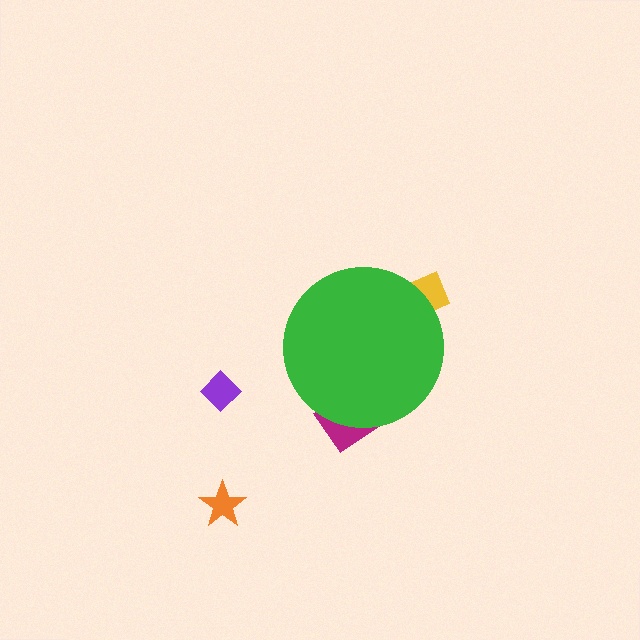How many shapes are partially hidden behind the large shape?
2 shapes are partially hidden.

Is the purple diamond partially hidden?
No, the purple diamond is fully visible.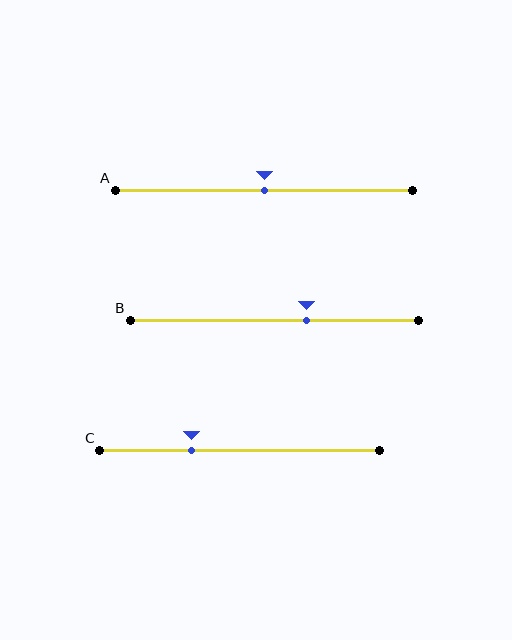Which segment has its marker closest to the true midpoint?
Segment A has its marker closest to the true midpoint.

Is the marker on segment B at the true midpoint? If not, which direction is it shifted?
No, the marker on segment B is shifted to the right by about 11% of the segment length.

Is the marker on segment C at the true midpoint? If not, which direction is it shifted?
No, the marker on segment C is shifted to the left by about 17% of the segment length.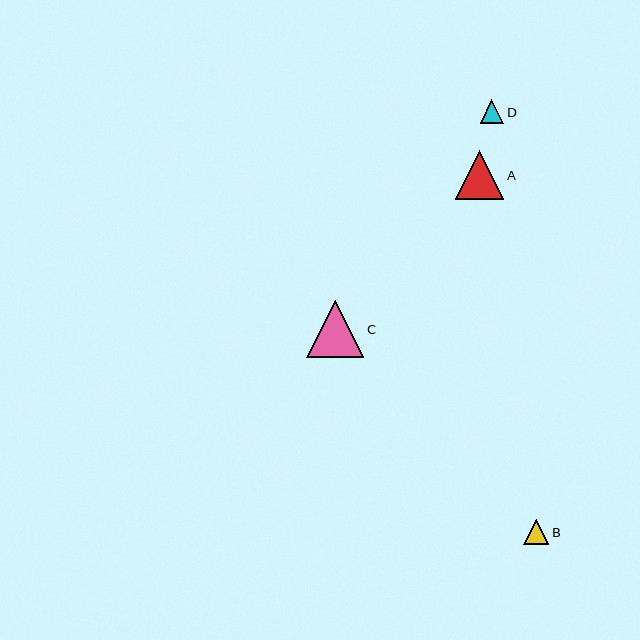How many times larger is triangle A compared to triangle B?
Triangle A is approximately 2.0 times the size of triangle B.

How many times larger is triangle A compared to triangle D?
Triangle A is approximately 2.0 times the size of triangle D.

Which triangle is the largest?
Triangle C is the largest with a size of approximately 57 pixels.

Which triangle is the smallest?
Triangle D is the smallest with a size of approximately 24 pixels.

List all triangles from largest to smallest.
From largest to smallest: C, A, B, D.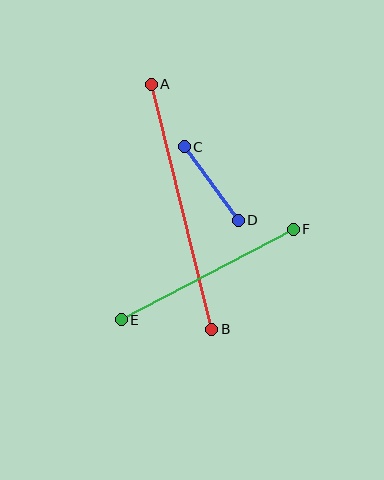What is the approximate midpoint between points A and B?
The midpoint is at approximately (182, 207) pixels.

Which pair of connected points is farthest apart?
Points A and B are farthest apart.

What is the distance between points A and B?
The distance is approximately 252 pixels.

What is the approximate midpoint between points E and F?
The midpoint is at approximately (207, 275) pixels.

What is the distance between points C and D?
The distance is approximately 91 pixels.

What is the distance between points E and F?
The distance is approximately 194 pixels.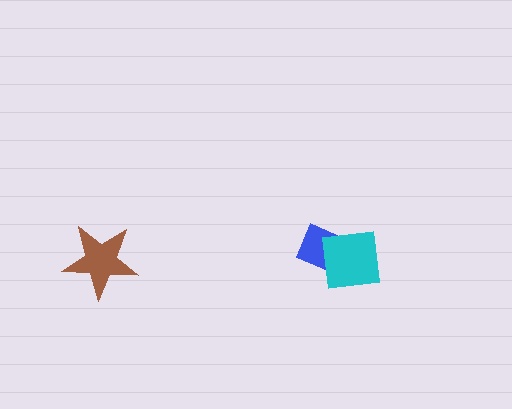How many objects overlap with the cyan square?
1 object overlaps with the cyan square.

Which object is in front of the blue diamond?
The cyan square is in front of the blue diamond.